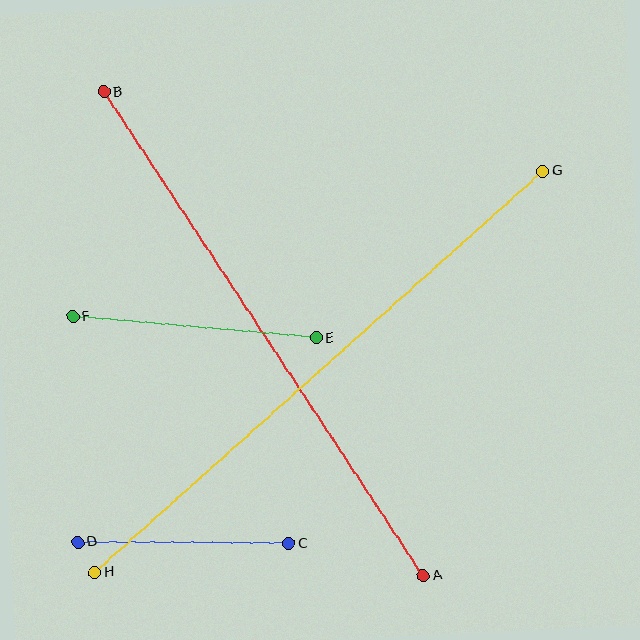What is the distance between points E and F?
The distance is approximately 244 pixels.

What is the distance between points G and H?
The distance is approximately 601 pixels.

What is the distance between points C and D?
The distance is approximately 211 pixels.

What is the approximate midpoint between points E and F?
The midpoint is at approximately (194, 328) pixels.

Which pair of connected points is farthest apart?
Points G and H are farthest apart.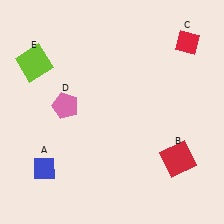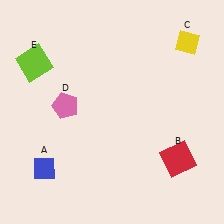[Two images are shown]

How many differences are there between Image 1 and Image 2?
There is 1 difference between the two images.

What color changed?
The diamond (C) changed from red in Image 1 to yellow in Image 2.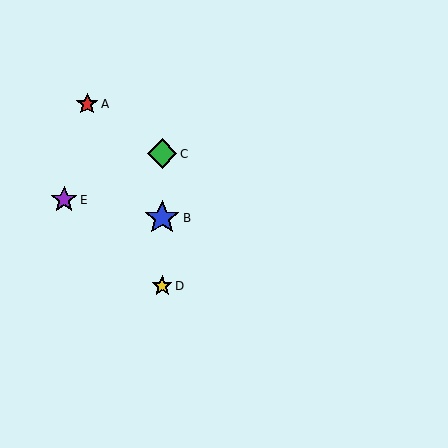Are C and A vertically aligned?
No, C is at x≈162 and A is at x≈87.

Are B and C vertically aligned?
Yes, both are at x≈162.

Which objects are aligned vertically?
Objects B, C, D are aligned vertically.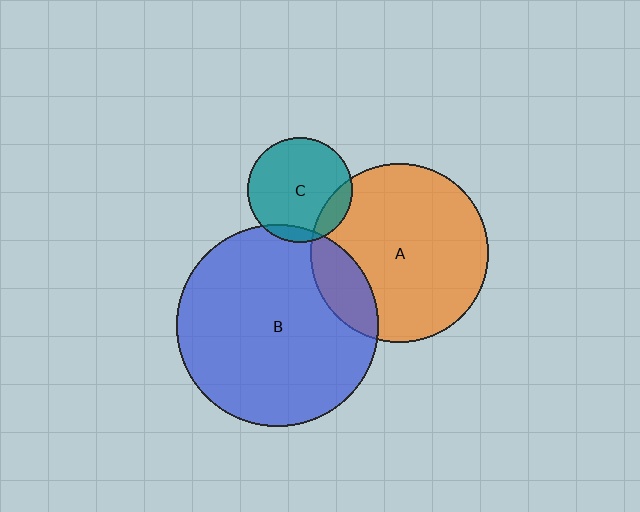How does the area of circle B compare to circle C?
Approximately 3.7 times.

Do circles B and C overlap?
Yes.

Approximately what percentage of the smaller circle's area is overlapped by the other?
Approximately 10%.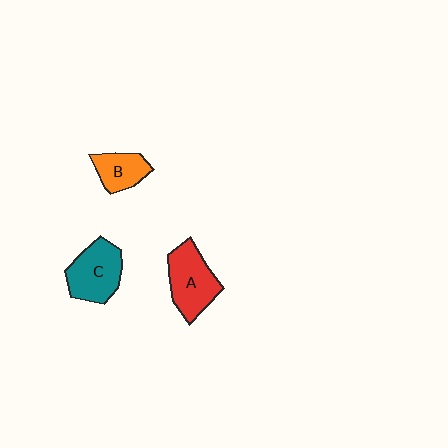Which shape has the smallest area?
Shape B (orange).